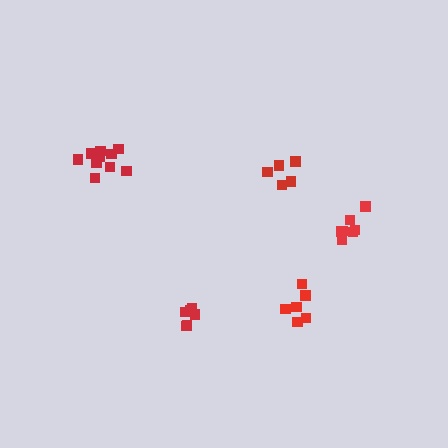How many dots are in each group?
Group 1: 10 dots, Group 2: 6 dots, Group 3: 5 dots, Group 4: 7 dots, Group 5: 6 dots (34 total).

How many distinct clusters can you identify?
There are 5 distinct clusters.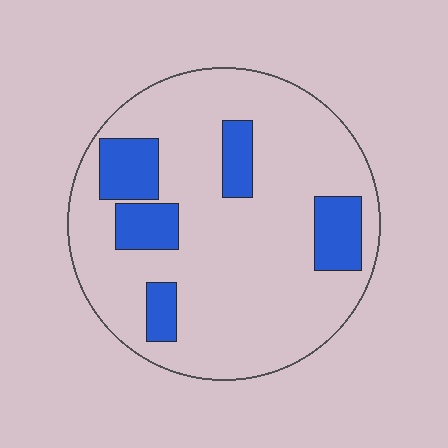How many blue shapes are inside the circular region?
5.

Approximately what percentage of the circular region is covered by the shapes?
Approximately 20%.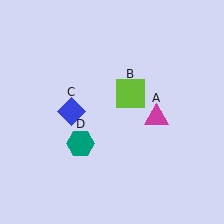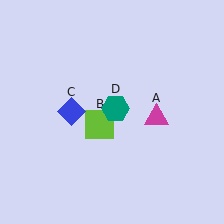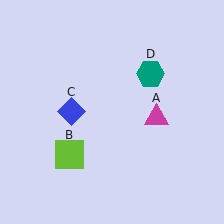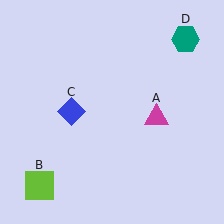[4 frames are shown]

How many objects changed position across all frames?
2 objects changed position: lime square (object B), teal hexagon (object D).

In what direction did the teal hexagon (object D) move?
The teal hexagon (object D) moved up and to the right.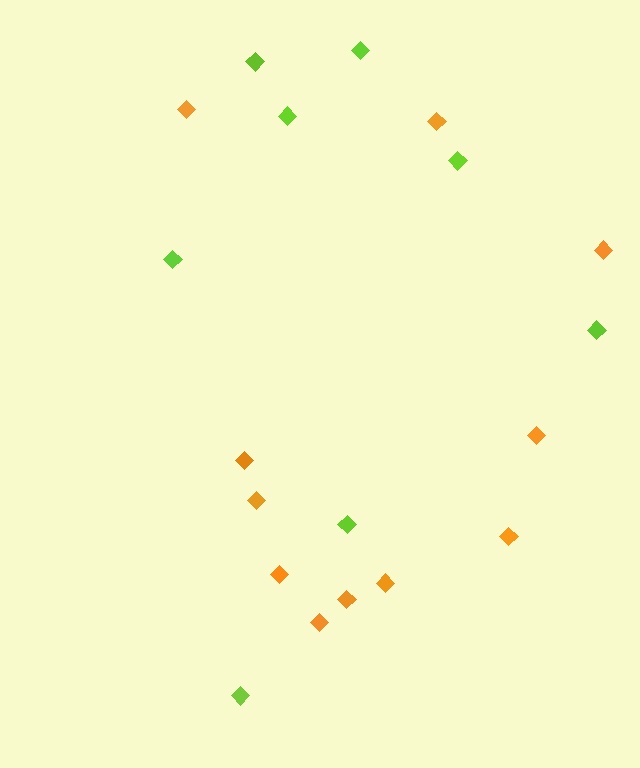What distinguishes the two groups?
There are 2 groups: one group of orange diamonds (11) and one group of lime diamonds (8).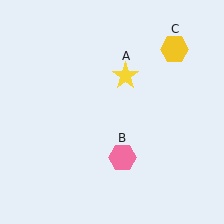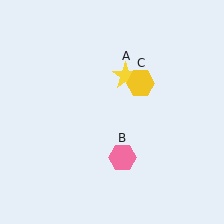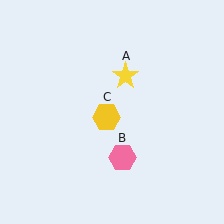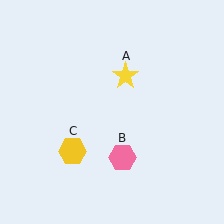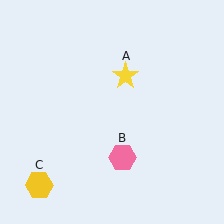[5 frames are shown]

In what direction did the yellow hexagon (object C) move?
The yellow hexagon (object C) moved down and to the left.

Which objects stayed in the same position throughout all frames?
Yellow star (object A) and pink hexagon (object B) remained stationary.